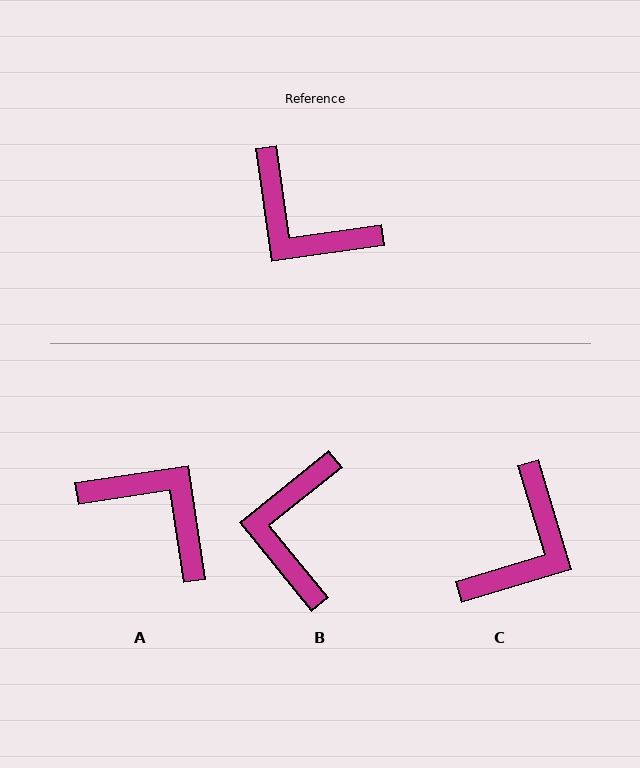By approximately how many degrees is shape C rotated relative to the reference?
Approximately 99 degrees counter-clockwise.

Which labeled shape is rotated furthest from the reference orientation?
A, about 180 degrees away.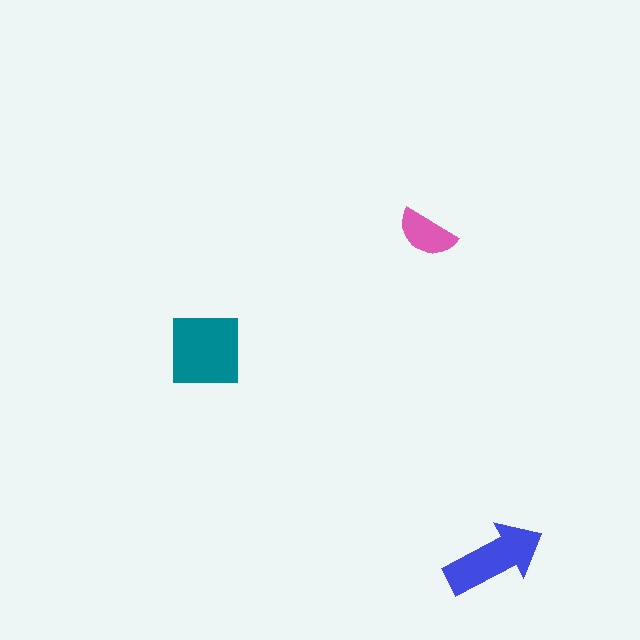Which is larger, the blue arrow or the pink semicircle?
The blue arrow.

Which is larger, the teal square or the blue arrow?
The teal square.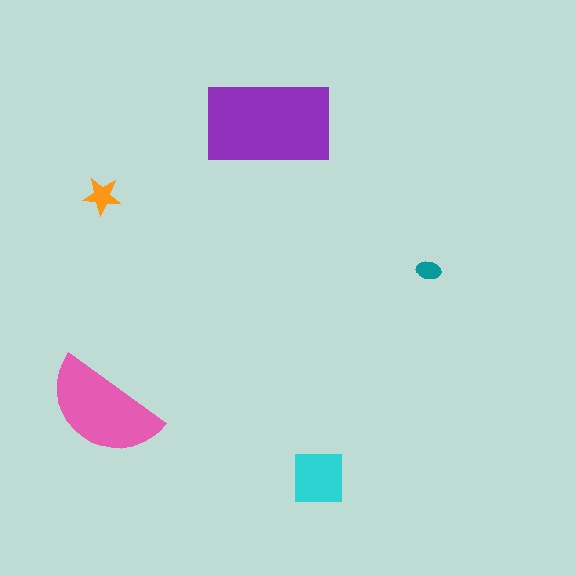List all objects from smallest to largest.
The teal ellipse, the orange star, the cyan square, the pink semicircle, the purple rectangle.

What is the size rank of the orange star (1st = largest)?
4th.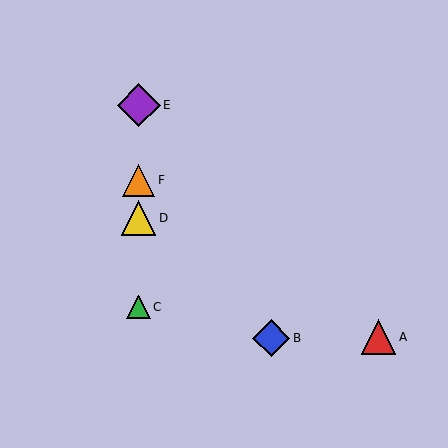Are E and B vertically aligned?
No, E is at x≈139 and B is at x≈271.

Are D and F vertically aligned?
Yes, both are at x≈139.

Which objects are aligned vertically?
Objects C, D, E, F are aligned vertically.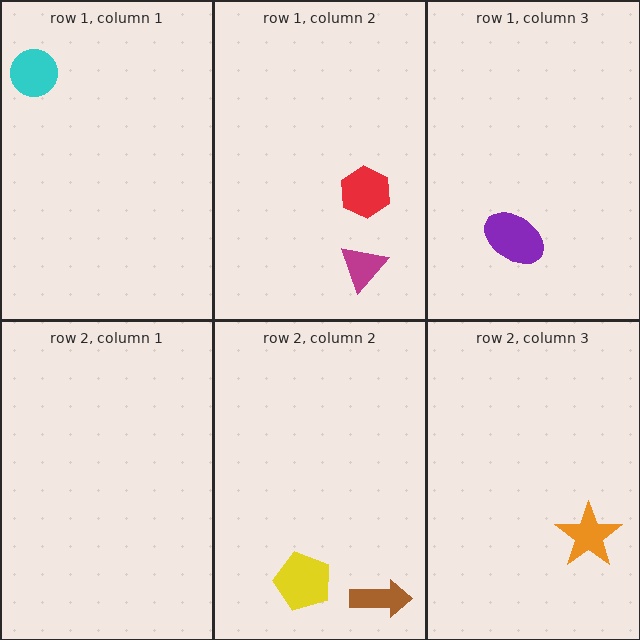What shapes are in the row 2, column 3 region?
The orange star.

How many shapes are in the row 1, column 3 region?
1.